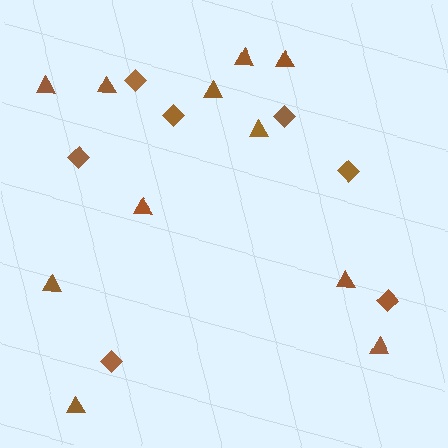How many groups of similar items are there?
There are 2 groups: one group of triangles (11) and one group of diamonds (7).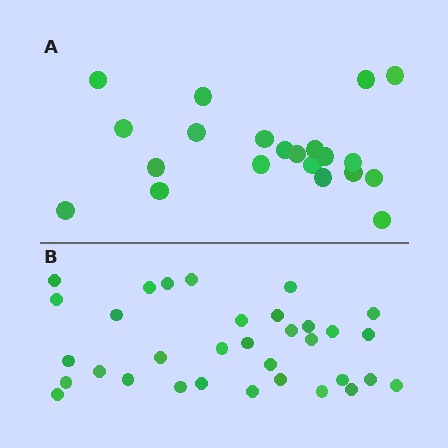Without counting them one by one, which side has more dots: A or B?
Region B (the bottom region) has more dots.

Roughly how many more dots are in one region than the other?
Region B has roughly 12 or so more dots than region A.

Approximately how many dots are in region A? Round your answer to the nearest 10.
About 20 dots. (The exact count is 21, which rounds to 20.)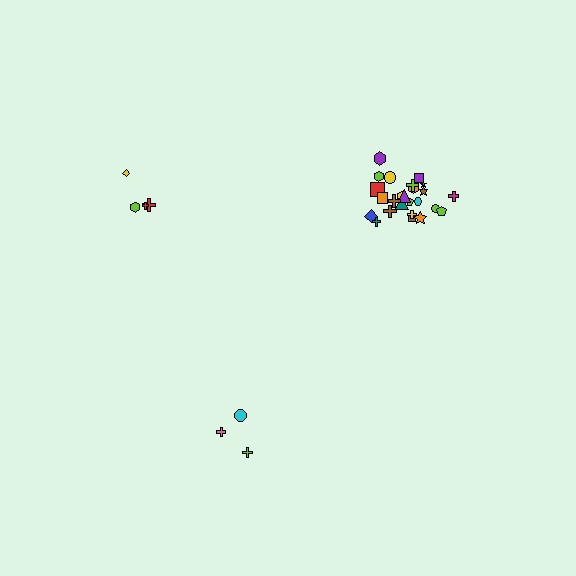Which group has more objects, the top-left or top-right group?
The top-right group.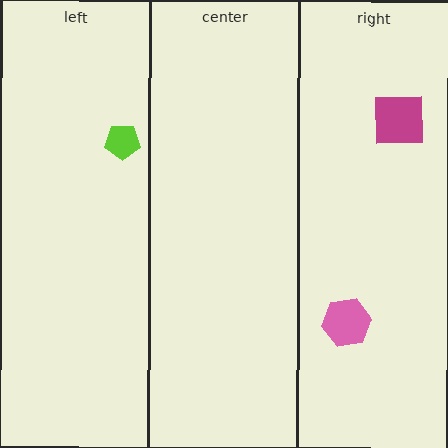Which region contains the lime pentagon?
The left region.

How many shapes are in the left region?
1.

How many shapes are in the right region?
2.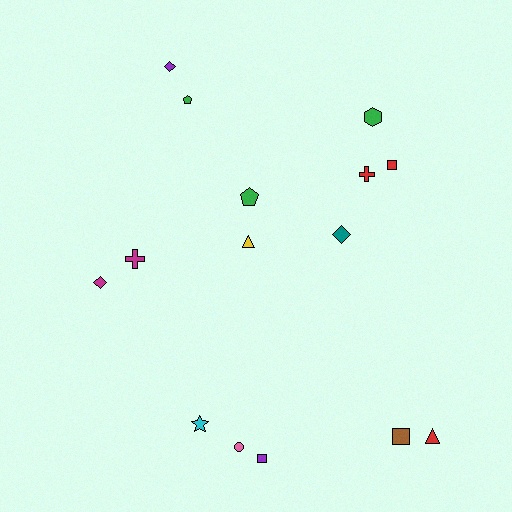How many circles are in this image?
There is 1 circle.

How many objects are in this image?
There are 15 objects.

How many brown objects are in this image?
There is 1 brown object.